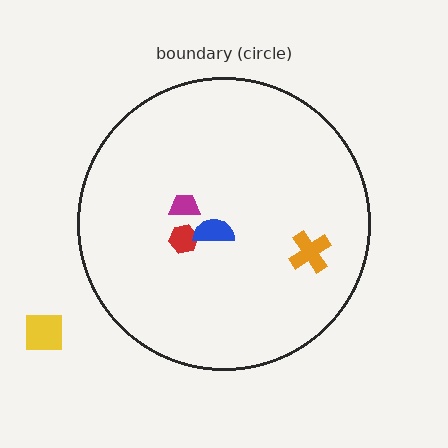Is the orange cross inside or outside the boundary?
Inside.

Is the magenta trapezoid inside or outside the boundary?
Inside.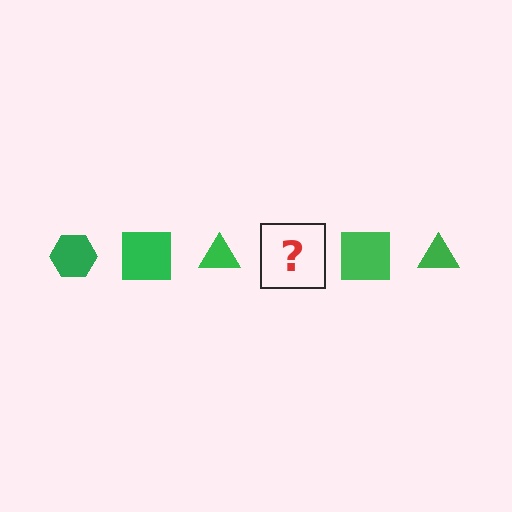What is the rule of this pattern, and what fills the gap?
The rule is that the pattern cycles through hexagon, square, triangle shapes in green. The gap should be filled with a green hexagon.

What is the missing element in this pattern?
The missing element is a green hexagon.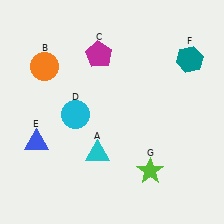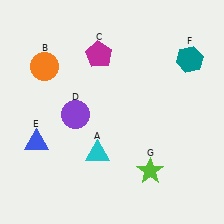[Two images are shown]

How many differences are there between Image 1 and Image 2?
There is 1 difference between the two images.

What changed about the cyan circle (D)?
In Image 1, D is cyan. In Image 2, it changed to purple.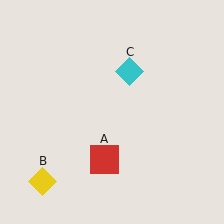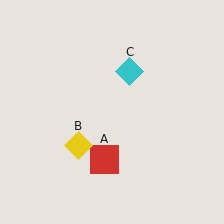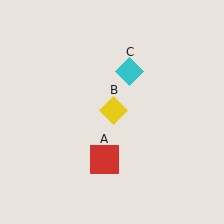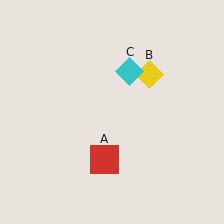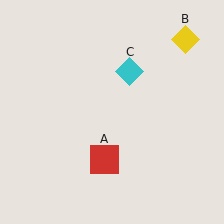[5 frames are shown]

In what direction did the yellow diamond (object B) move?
The yellow diamond (object B) moved up and to the right.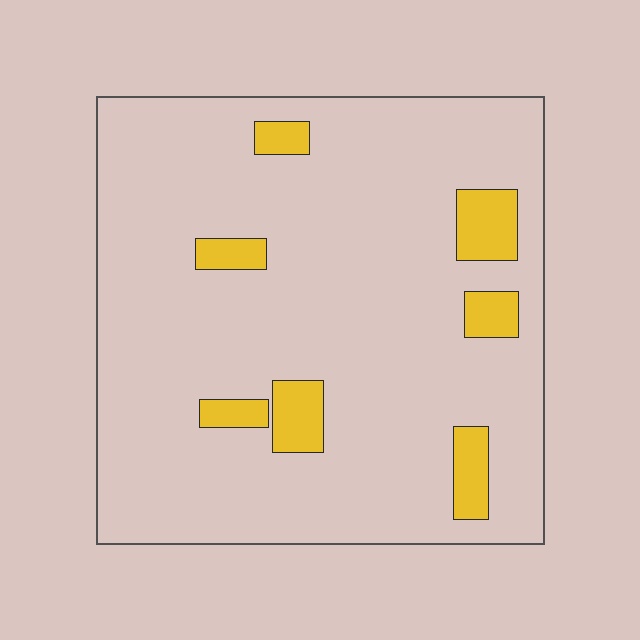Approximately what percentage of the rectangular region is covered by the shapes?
Approximately 10%.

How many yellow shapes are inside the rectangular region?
7.